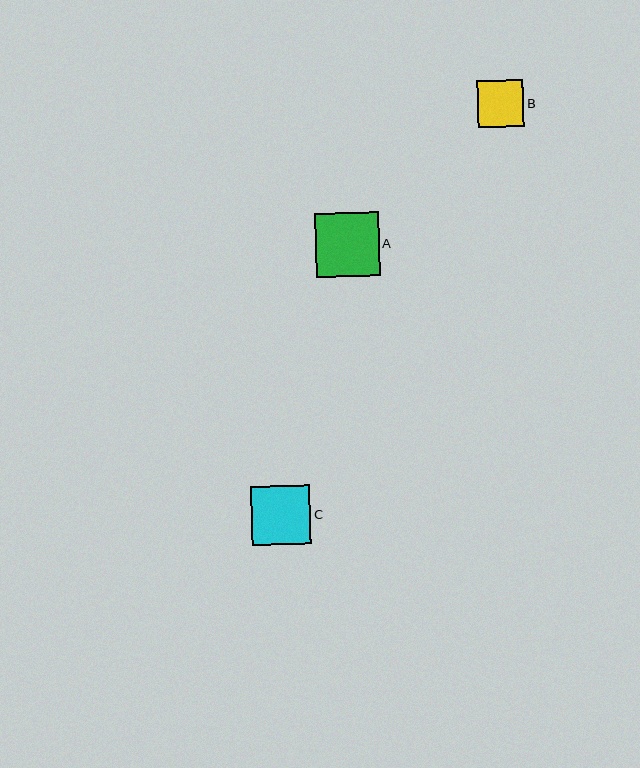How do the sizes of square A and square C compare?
Square A and square C are approximately the same size.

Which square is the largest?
Square A is the largest with a size of approximately 64 pixels.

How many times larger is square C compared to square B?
Square C is approximately 1.3 times the size of square B.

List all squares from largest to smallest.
From largest to smallest: A, C, B.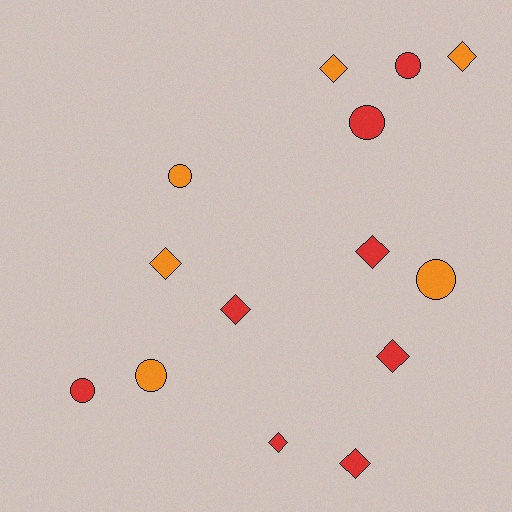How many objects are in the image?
There are 14 objects.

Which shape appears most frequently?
Diamond, with 8 objects.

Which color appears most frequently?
Red, with 8 objects.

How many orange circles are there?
There are 3 orange circles.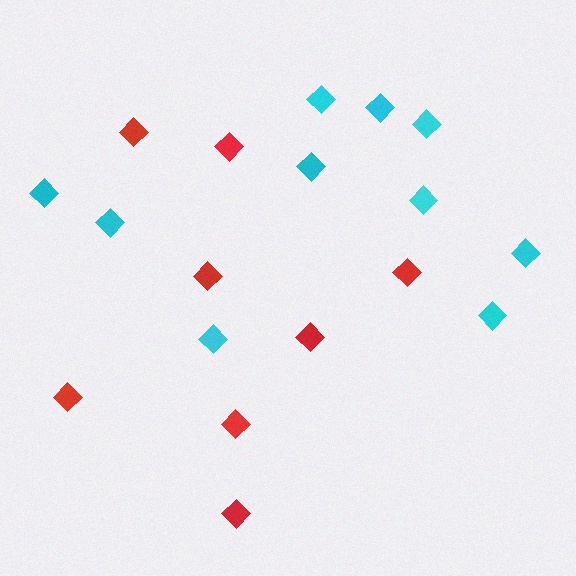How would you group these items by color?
There are 2 groups: one group of red diamonds (8) and one group of cyan diamonds (10).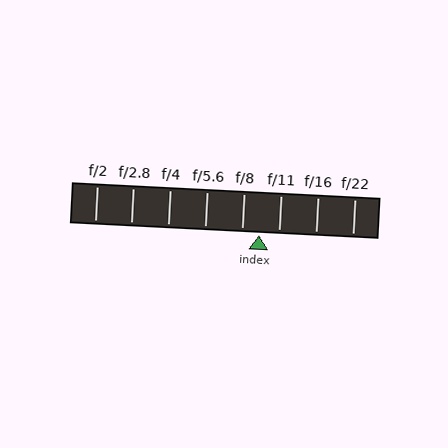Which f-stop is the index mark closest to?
The index mark is closest to f/8.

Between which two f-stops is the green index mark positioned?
The index mark is between f/8 and f/11.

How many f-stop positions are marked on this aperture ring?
There are 8 f-stop positions marked.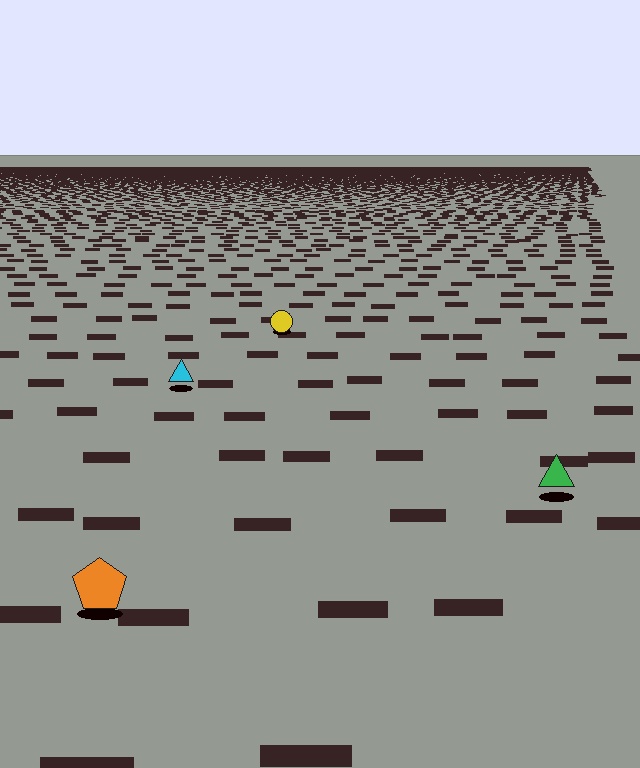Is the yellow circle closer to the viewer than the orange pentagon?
No. The orange pentagon is closer — you can tell from the texture gradient: the ground texture is coarser near it.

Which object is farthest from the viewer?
The yellow circle is farthest from the viewer. It appears smaller and the ground texture around it is denser.